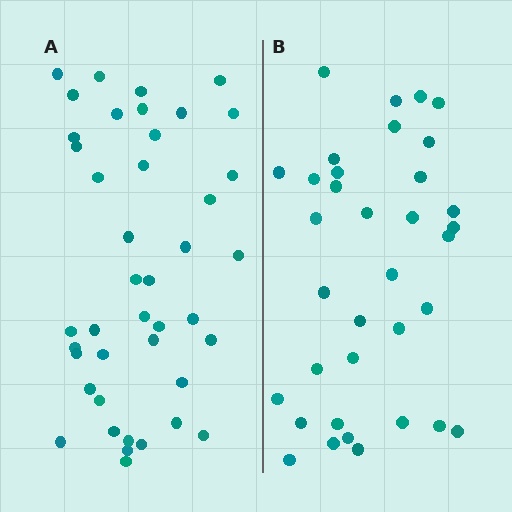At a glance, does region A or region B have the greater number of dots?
Region A (the left region) has more dots.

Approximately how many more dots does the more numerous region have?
Region A has roughly 8 or so more dots than region B.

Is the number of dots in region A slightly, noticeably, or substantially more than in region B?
Region A has only slightly more — the two regions are fairly close. The ratio is roughly 1.2 to 1.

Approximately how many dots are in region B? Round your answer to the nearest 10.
About 40 dots. (The exact count is 35, which rounds to 40.)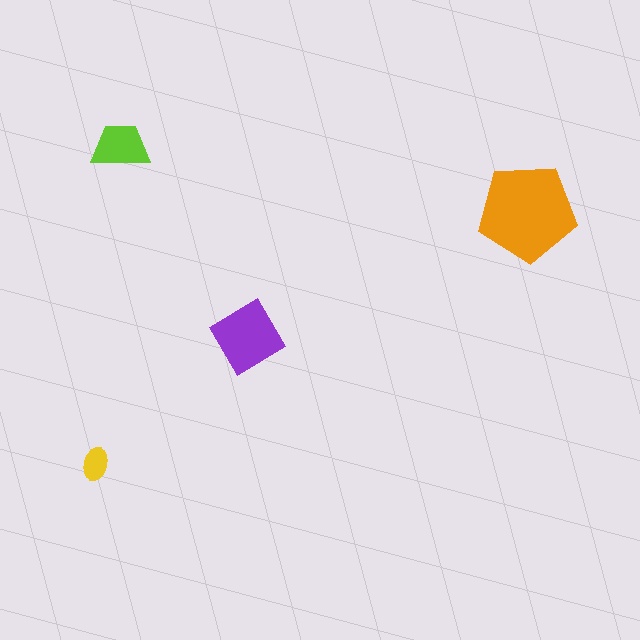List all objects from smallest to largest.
The yellow ellipse, the lime trapezoid, the purple diamond, the orange pentagon.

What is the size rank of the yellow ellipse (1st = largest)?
4th.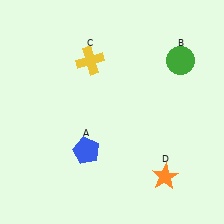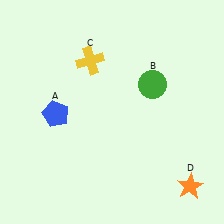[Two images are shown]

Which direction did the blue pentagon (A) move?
The blue pentagon (A) moved up.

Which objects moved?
The objects that moved are: the blue pentagon (A), the green circle (B), the orange star (D).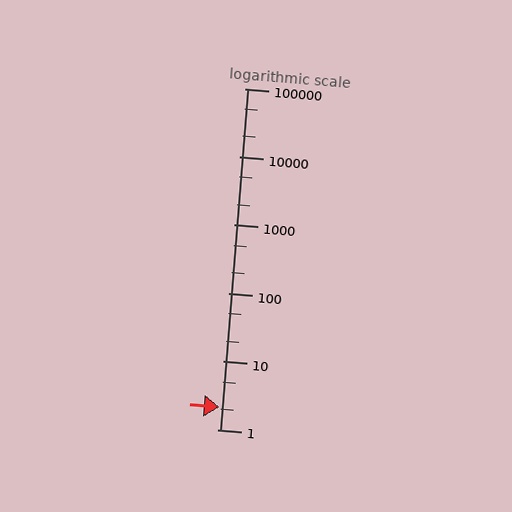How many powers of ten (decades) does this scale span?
The scale spans 5 decades, from 1 to 100000.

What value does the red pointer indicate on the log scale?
The pointer indicates approximately 2.1.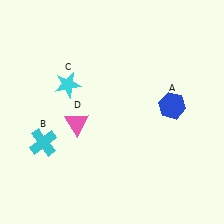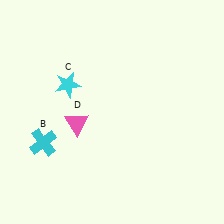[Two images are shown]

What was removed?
The blue hexagon (A) was removed in Image 2.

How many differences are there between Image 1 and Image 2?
There is 1 difference between the two images.